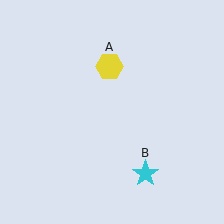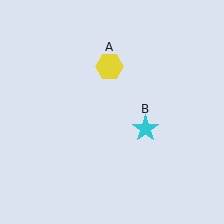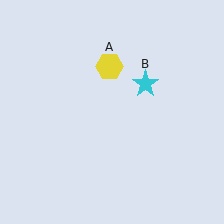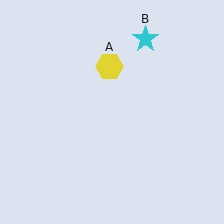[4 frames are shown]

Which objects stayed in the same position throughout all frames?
Yellow hexagon (object A) remained stationary.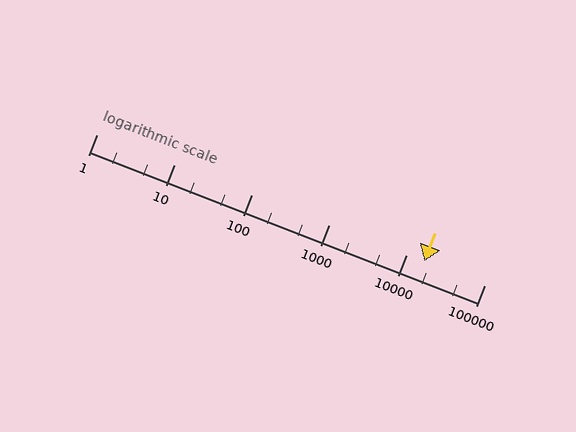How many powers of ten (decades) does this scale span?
The scale spans 5 decades, from 1 to 100000.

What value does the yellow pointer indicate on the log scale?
The pointer indicates approximately 17000.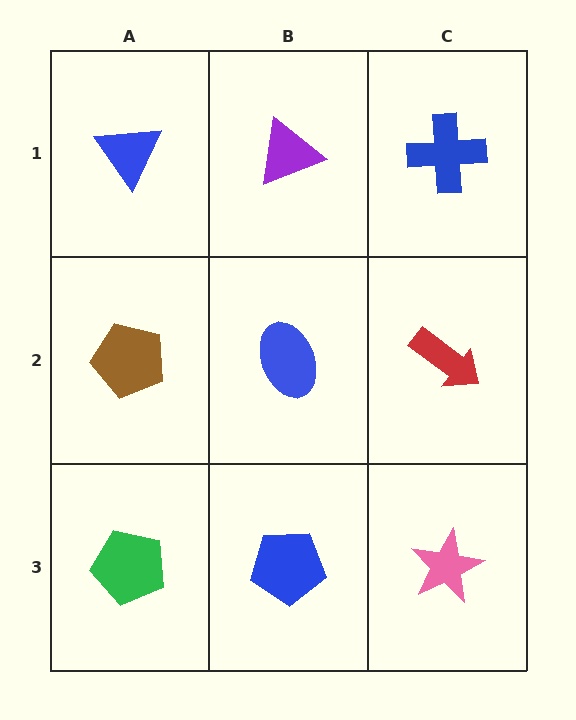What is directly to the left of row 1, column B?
A blue triangle.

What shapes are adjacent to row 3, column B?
A blue ellipse (row 2, column B), a green pentagon (row 3, column A), a pink star (row 3, column C).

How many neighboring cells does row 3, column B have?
3.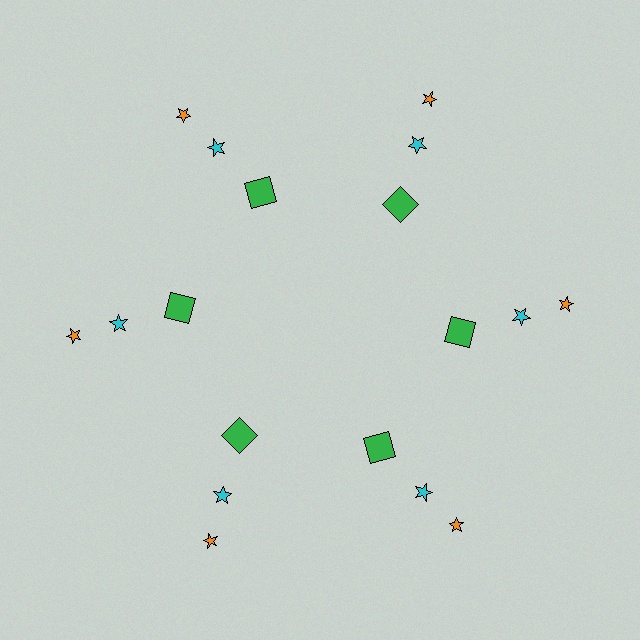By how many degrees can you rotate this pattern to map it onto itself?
The pattern maps onto itself every 60 degrees of rotation.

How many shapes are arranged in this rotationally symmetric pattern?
There are 18 shapes, arranged in 6 groups of 3.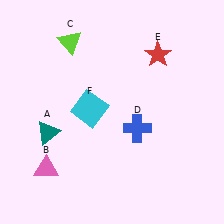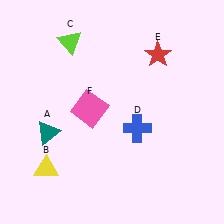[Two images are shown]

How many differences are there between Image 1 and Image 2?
There are 2 differences between the two images.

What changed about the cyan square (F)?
In Image 1, F is cyan. In Image 2, it changed to pink.